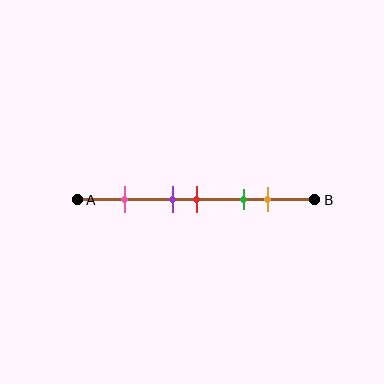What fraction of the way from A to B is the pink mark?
The pink mark is approximately 20% (0.2) of the way from A to B.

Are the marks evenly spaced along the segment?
No, the marks are not evenly spaced.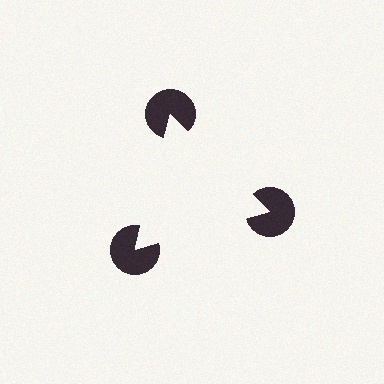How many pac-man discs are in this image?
There are 3 — one at each vertex of the illusory triangle.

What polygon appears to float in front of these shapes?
An illusory triangle — its edges are inferred from the aligned wedge cuts in the pac-man discs, not physically drawn.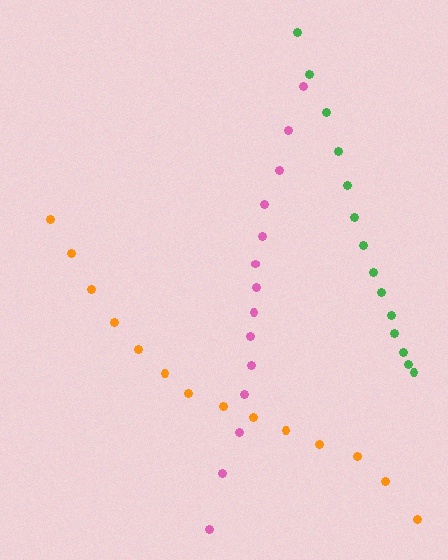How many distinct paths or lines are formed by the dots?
There are 3 distinct paths.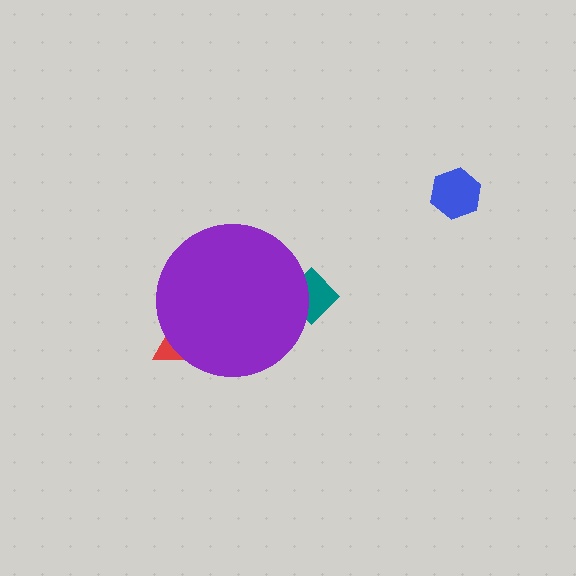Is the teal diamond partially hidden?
Yes, the teal diamond is partially hidden behind the purple circle.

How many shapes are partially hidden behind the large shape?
2 shapes are partially hidden.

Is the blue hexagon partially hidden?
No, the blue hexagon is fully visible.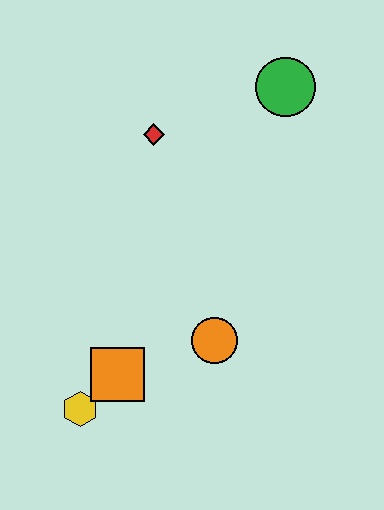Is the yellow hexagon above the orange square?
No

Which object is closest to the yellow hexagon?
The orange square is closest to the yellow hexagon.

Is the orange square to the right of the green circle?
No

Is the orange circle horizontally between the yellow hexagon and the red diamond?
No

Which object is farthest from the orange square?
The green circle is farthest from the orange square.